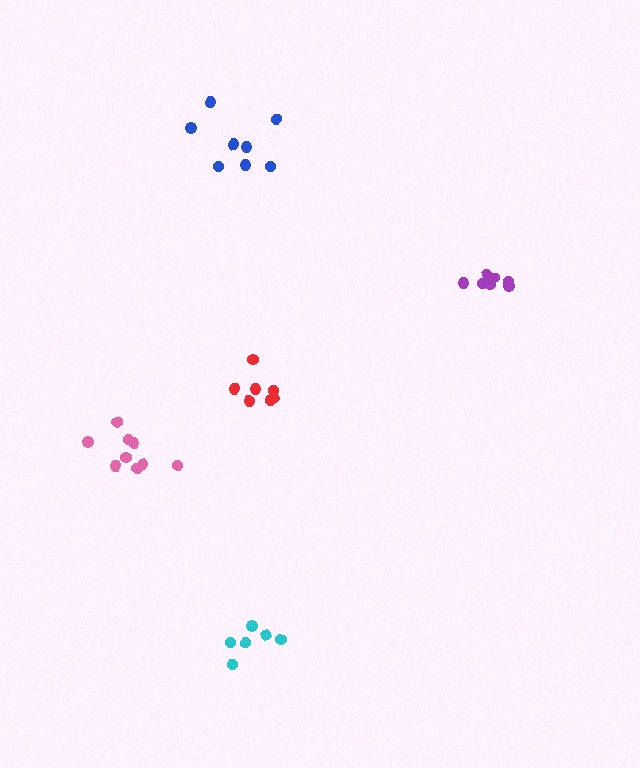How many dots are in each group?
Group 1: 8 dots, Group 2: 6 dots, Group 3: 7 dots, Group 4: 7 dots, Group 5: 9 dots (37 total).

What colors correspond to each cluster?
The clusters are colored: blue, cyan, purple, red, pink.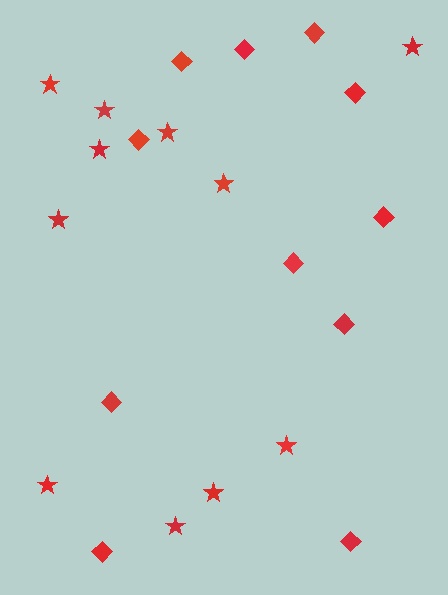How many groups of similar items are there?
There are 2 groups: one group of diamonds (11) and one group of stars (11).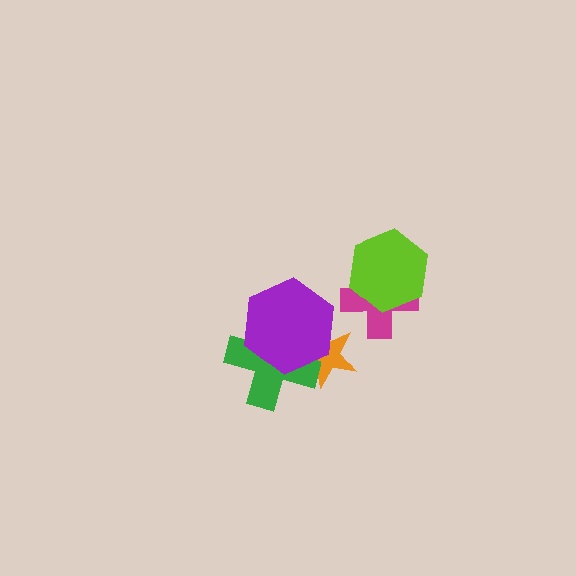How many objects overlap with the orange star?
2 objects overlap with the orange star.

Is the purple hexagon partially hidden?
No, no other shape covers it.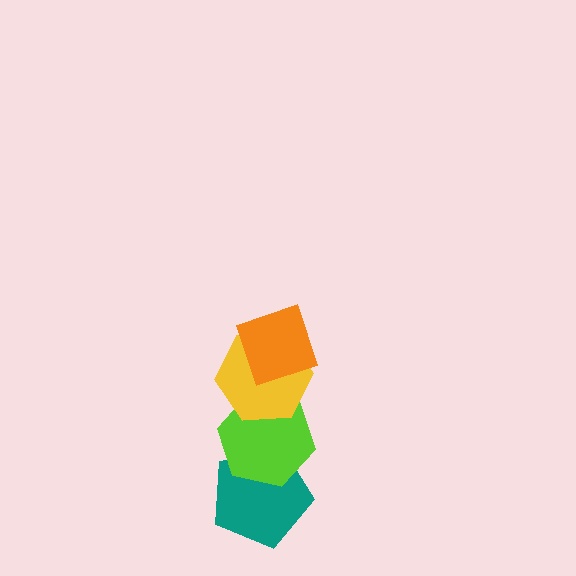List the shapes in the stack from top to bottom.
From top to bottom: the orange diamond, the yellow hexagon, the lime hexagon, the teal pentagon.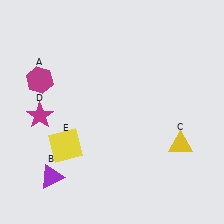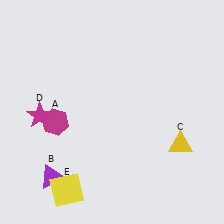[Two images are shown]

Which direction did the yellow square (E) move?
The yellow square (E) moved down.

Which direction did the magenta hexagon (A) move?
The magenta hexagon (A) moved down.